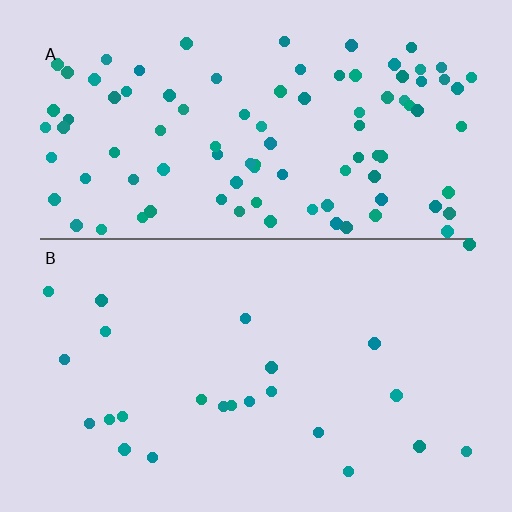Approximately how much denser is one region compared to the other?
Approximately 4.0× — region A over region B.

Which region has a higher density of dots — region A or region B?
A (the top).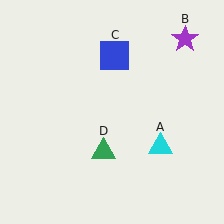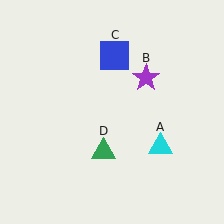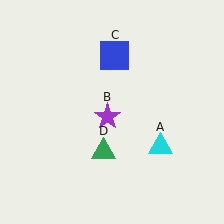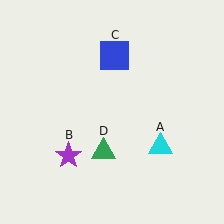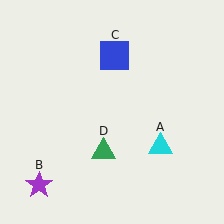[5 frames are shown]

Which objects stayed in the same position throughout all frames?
Cyan triangle (object A) and blue square (object C) and green triangle (object D) remained stationary.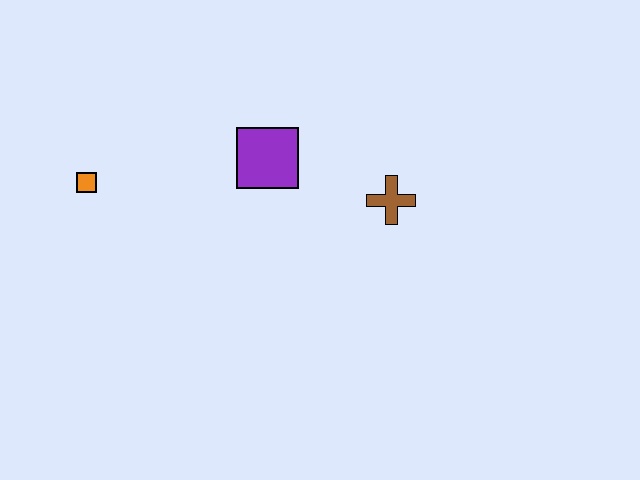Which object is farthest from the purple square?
The orange square is farthest from the purple square.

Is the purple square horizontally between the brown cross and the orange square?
Yes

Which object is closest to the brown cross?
The purple square is closest to the brown cross.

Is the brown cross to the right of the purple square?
Yes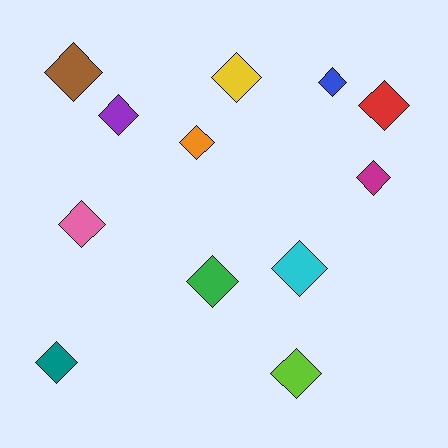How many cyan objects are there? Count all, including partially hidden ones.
There is 1 cyan object.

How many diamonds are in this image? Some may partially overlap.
There are 12 diamonds.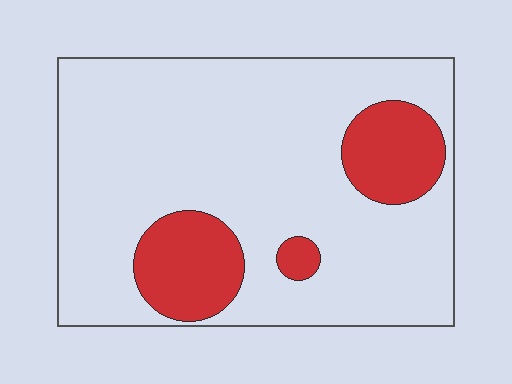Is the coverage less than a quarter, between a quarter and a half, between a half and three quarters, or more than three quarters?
Less than a quarter.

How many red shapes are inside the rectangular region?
3.